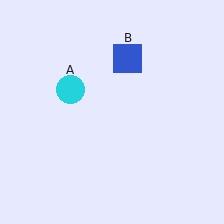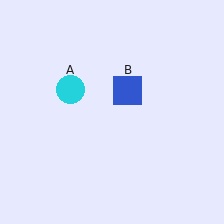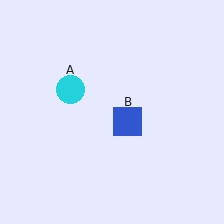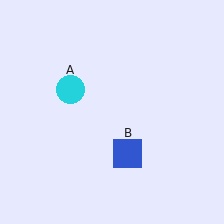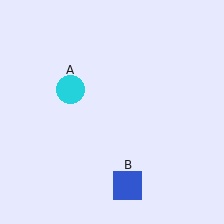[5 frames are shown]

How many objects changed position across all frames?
1 object changed position: blue square (object B).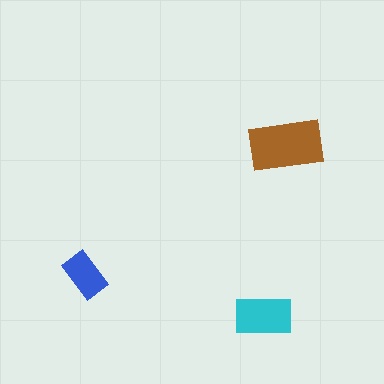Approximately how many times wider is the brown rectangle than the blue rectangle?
About 1.5 times wider.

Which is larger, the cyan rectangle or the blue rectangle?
The cyan one.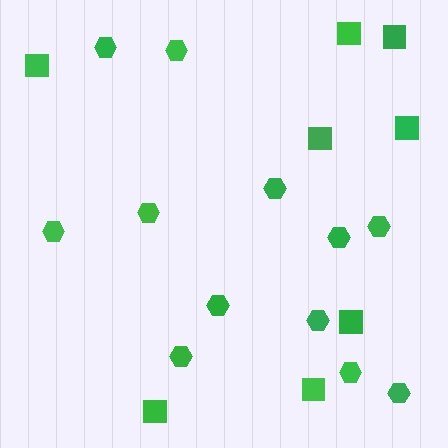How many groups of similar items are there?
There are 2 groups: one group of hexagons (12) and one group of squares (8).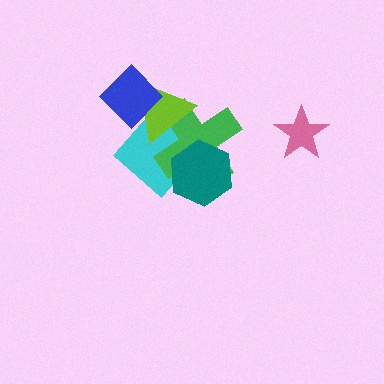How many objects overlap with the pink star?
0 objects overlap with the pink star.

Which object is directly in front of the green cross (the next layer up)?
The teal hexagon is directly in front of the green cross.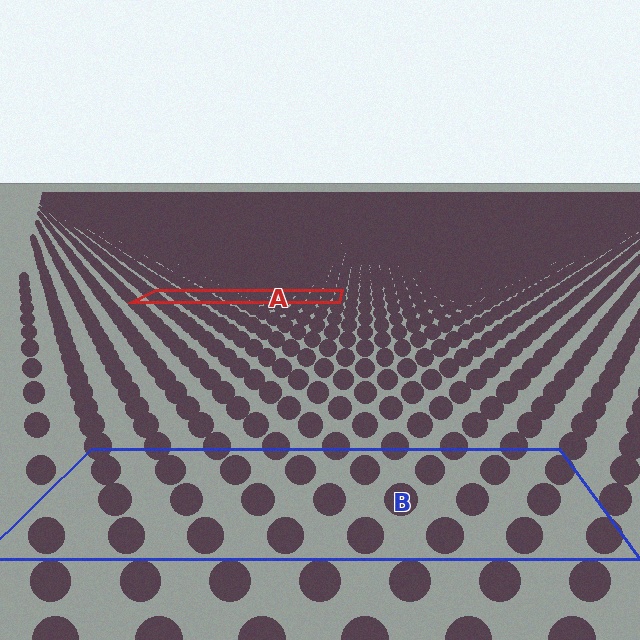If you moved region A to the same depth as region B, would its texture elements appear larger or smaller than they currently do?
They would appear larger. At a closer depth, the same texture elements are projected at a bigger on-screen size.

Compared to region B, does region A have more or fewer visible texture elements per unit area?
Region A has more texture elements per unit area — they are packed more densely because it is farther away.